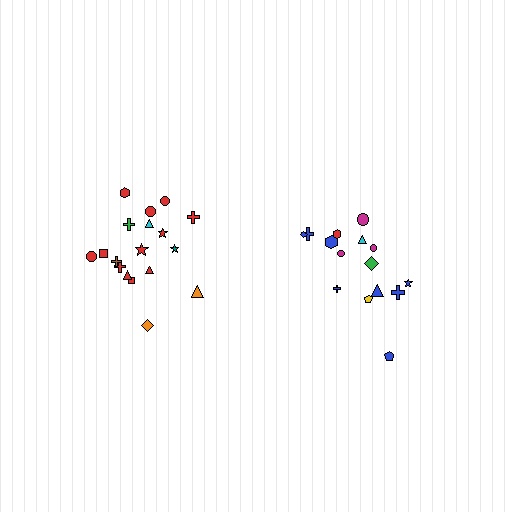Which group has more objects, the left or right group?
The left group.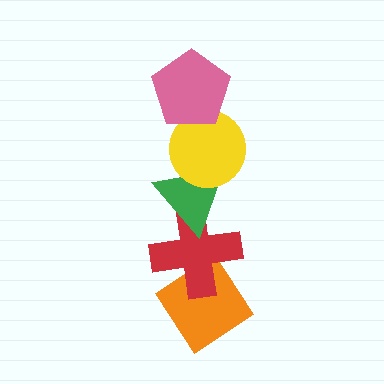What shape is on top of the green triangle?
The yellow circle is on top of the green triangle.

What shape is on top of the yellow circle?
The pink pentagon is on top of the yellow circle.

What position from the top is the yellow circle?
The yellow circle is 2nd from the top.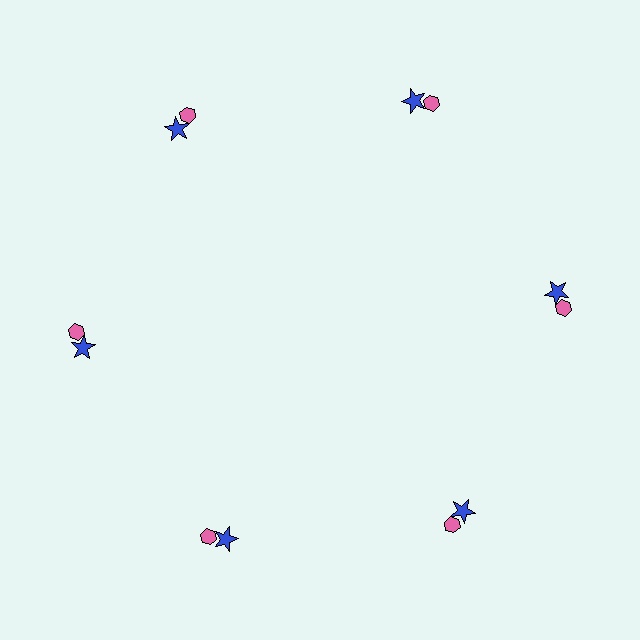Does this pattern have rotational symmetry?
Yes, this pattern has 6-fold rotational symmetry. It looks the same after rotating 60 degrees around the center.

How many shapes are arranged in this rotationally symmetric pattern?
There are 12 shapes, arranged in 6 groups of 2.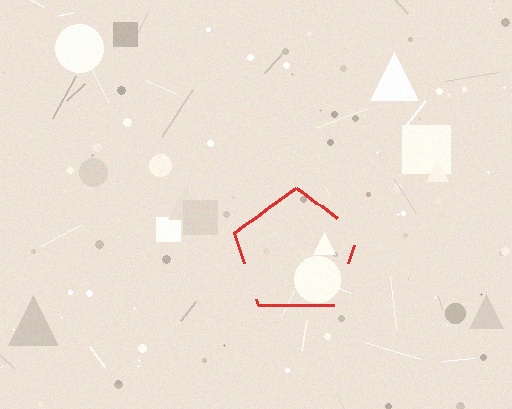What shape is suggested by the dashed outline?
The dashed outline suggests a pentagon.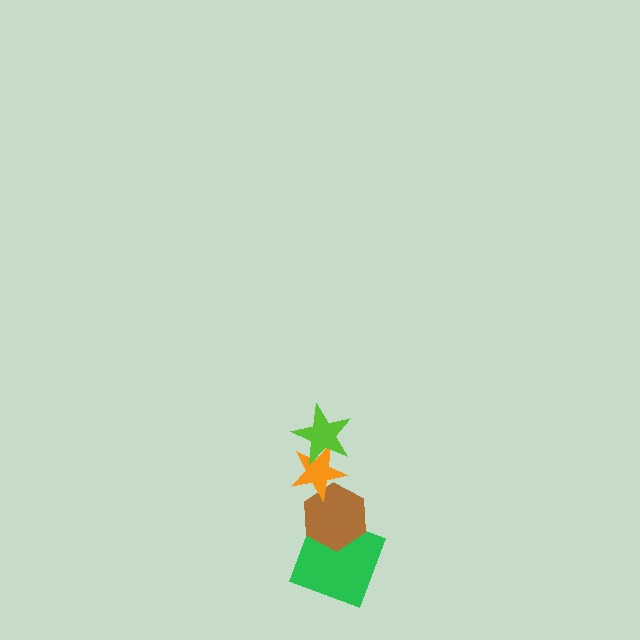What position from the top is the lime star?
The lime star is 1st from the top.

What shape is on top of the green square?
The brown hexagon is on top of the green square.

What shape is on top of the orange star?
The lime star is on top of the orange star.